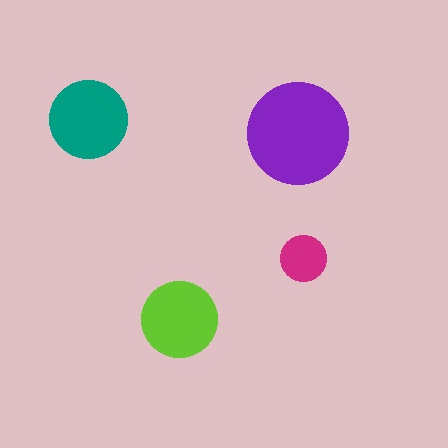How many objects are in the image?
There are 4 objects in the image.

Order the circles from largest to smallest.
the purple one, the teal one, the lime one, the magenta one.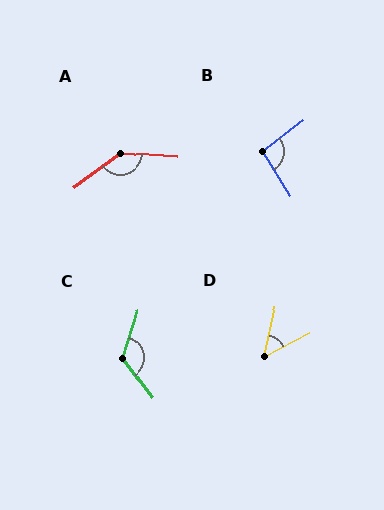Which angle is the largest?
A, at approximately 140 degrees.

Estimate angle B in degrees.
Approximately 96 degrees.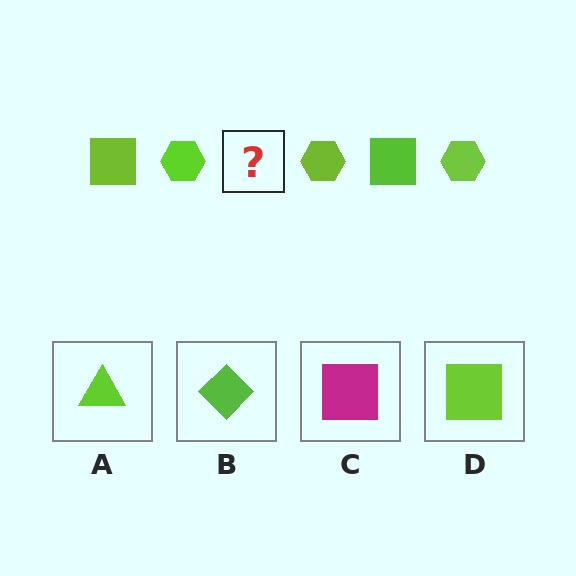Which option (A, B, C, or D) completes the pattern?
D.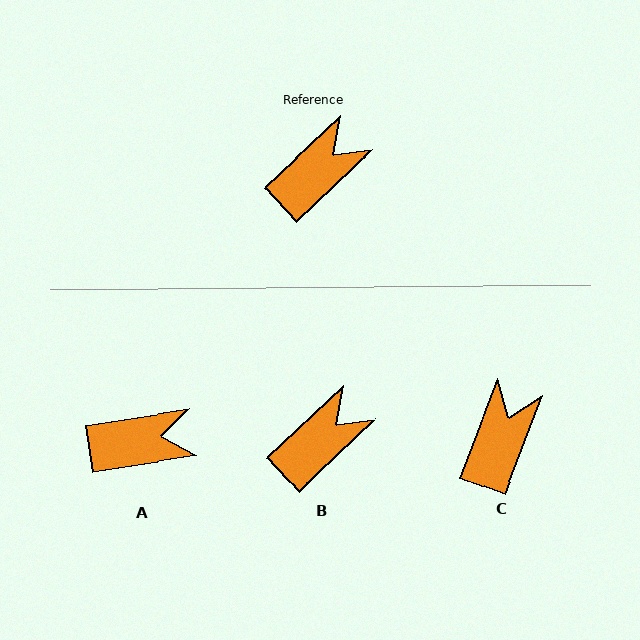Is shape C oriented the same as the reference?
No, it is off by about 26 degrees.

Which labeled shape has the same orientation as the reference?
B.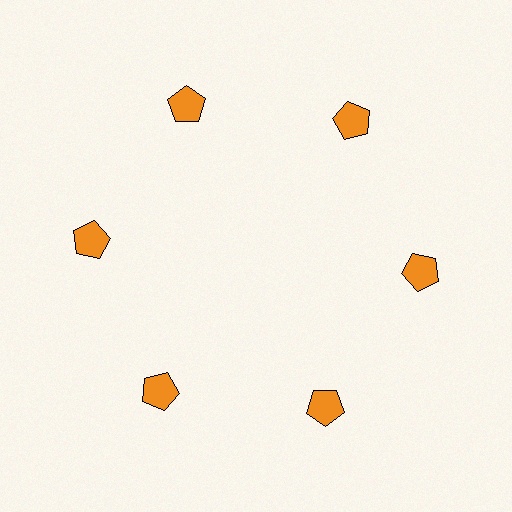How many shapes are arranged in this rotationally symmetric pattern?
There are 6 shapes, arranged in 6 groups of 1.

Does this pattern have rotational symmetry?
Yes, this pattern has 6-fold rotational symmetry. It looks the same after rotating 60 degrees around the center.